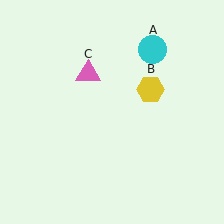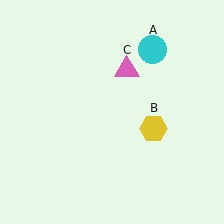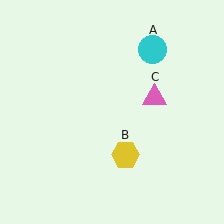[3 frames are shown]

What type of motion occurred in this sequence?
The yellow hexagon (object B), pink triangle (object C) rotated clockwise around the center of the scene.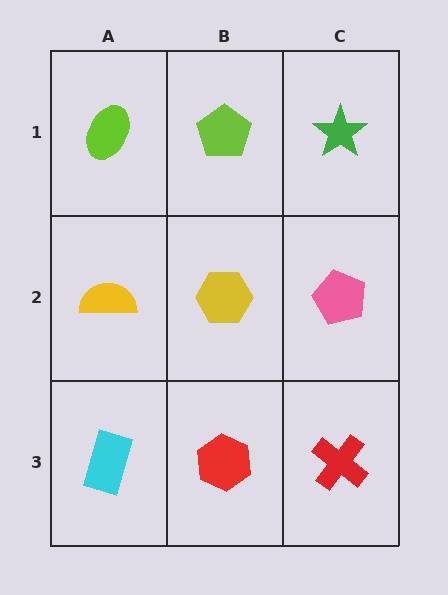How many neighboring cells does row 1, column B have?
3.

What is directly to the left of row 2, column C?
A yellow hexagon.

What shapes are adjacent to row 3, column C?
A pink pentagon (row 2, column C), a red hexagon (row 3, column B).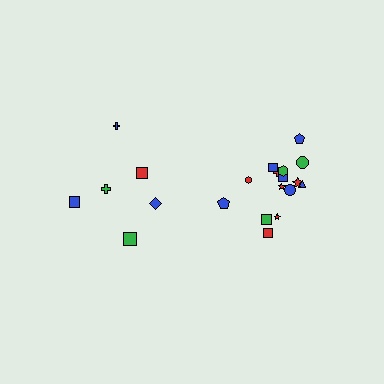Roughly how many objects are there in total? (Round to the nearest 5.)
Roughly 20 objects in total.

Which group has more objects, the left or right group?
The right group.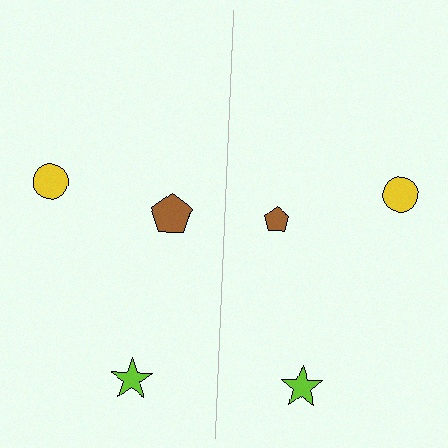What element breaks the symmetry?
The brown pentagon on the right side has a different size than its mirror counterpart.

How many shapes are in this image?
There are 6 shapes in this image.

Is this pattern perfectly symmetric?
No, the pattern is not perfectly symmetric. The brown pentagon on the right side has a different size than its mirror counterpart.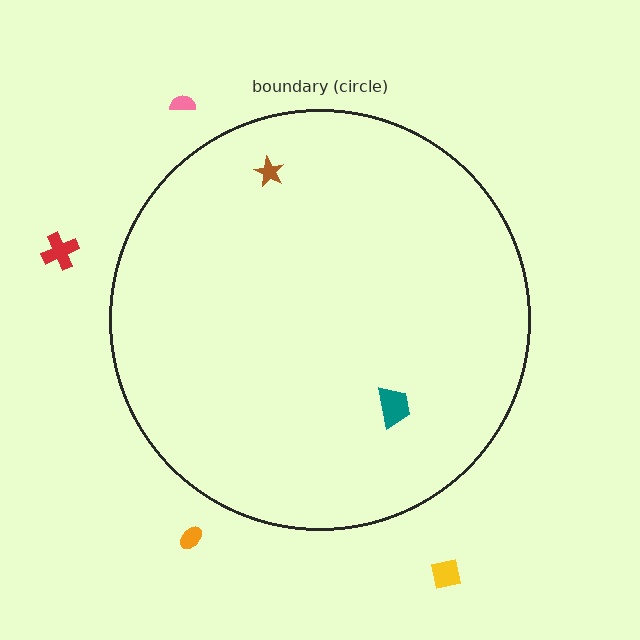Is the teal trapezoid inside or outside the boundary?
Inside.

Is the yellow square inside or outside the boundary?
Outside.